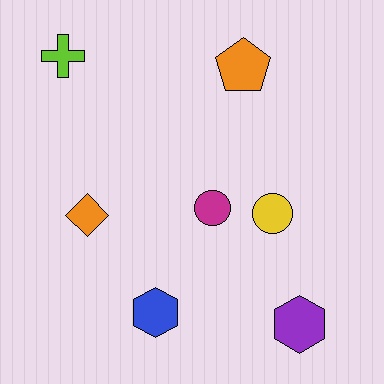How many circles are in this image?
There are 2 circles.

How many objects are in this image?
There are 7 objects.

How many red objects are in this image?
There are no red objects.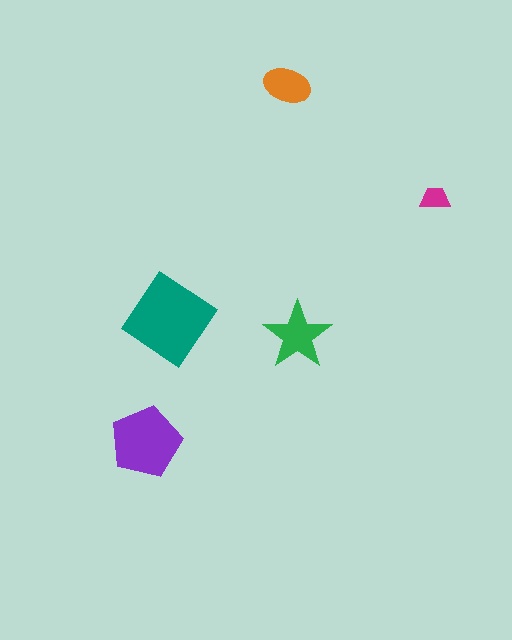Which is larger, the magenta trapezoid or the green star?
The green star.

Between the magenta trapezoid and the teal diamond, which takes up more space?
The teal diamond.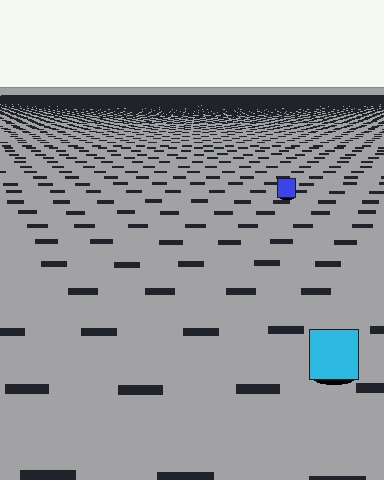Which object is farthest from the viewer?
The blue square is farthest from the viewer. It appears smaller and the ground texture around it is denser.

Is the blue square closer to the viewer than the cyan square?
No. The cyan square is closer — you can tell from the texture gradient: the ground texture is coarser near it.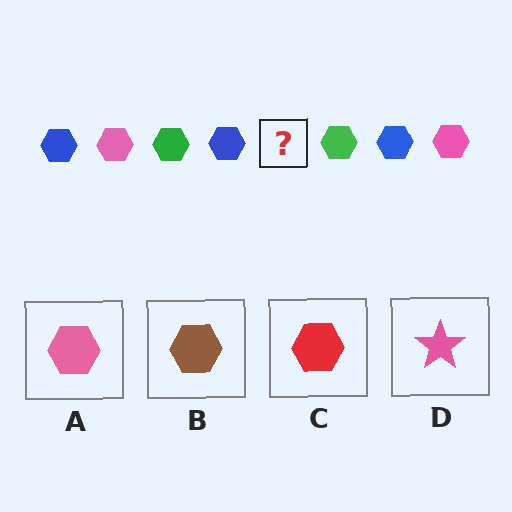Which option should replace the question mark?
Option A.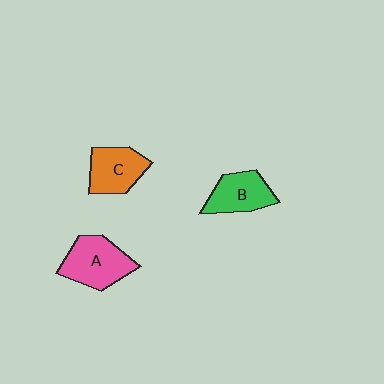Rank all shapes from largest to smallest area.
From largest to smallest: A (pink), C (orange), B (green).